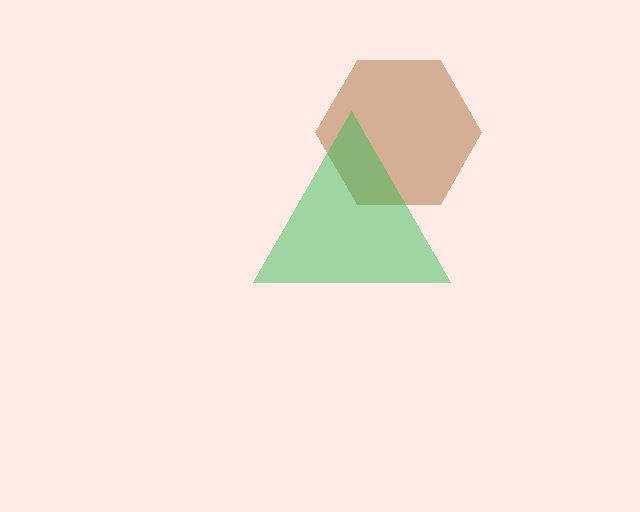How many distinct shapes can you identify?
There are 2 distinct shapes: a brown hexagon, a green triangle.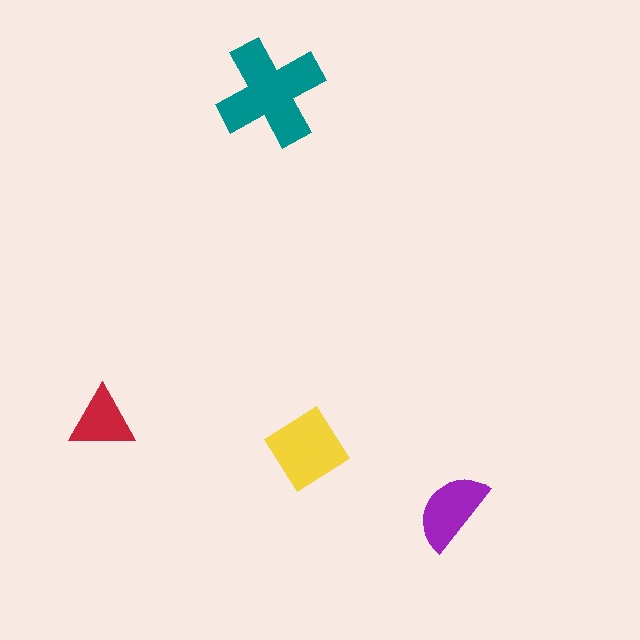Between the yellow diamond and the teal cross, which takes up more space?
The teal cross.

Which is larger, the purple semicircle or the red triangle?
The purple semicircle.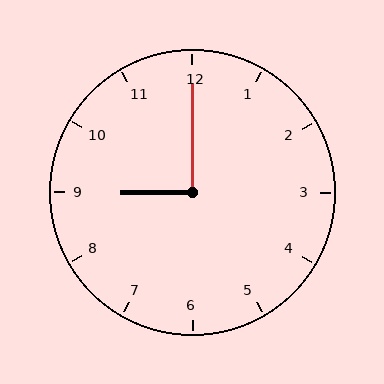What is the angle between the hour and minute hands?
Approximately 90 degrees.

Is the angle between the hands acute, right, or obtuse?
It is right.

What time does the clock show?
9:00.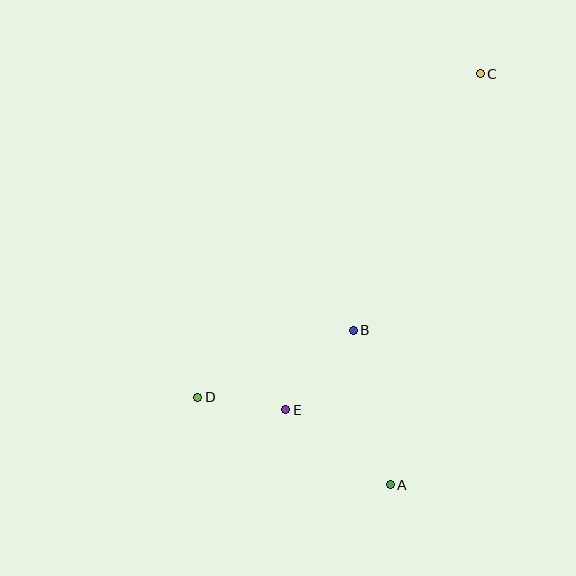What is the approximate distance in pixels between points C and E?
The distance between C and E is approximately 388 pixels.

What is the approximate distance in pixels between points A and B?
The distance between A and B is approximately 159 pixels.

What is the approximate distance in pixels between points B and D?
The distance between B and D is approximately 169 pixels.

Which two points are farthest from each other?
Points C and D are farthest from each other.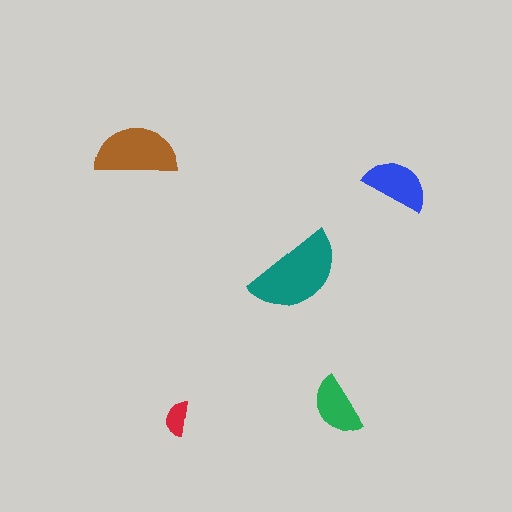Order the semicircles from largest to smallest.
the teal one, the brown one, the blue one, the green one, the red one.